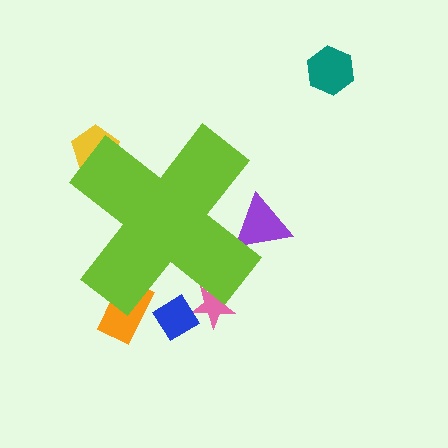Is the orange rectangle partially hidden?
Yes, the orange rectangle is partially hidden behind the lime cross.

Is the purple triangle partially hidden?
Yes, the purple triangle is partially hidden behind the lime cross.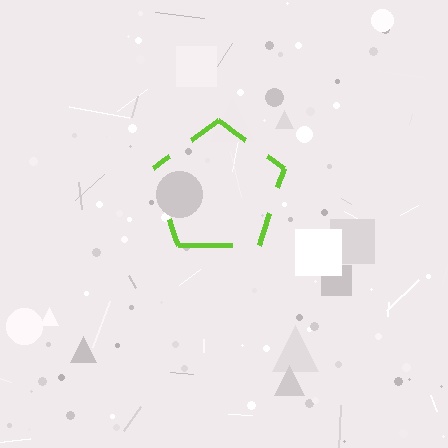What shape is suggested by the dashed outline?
The dashed outline suggests a pentagon.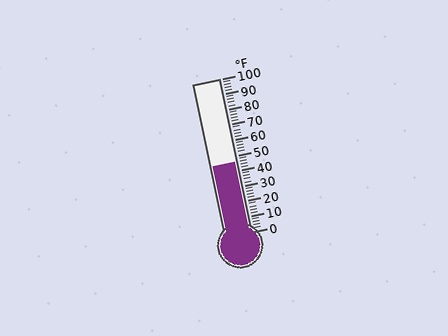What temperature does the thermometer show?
The thermometer shows approximately 46°F.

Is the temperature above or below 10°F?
The temperature is above 10°F.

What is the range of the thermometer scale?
The thermometer scale ranges from 0°F to 100°F.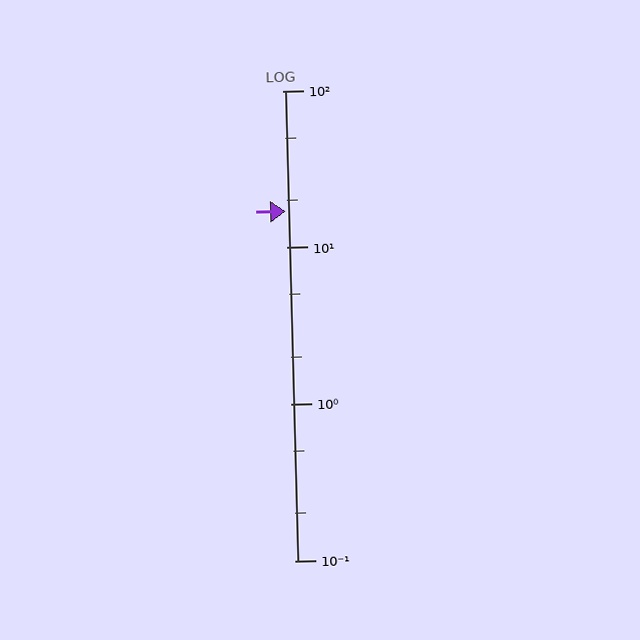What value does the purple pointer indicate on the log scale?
The pointer indicates approximately 17.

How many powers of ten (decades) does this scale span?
The scale spans 3 decades, from 0.1 to 100.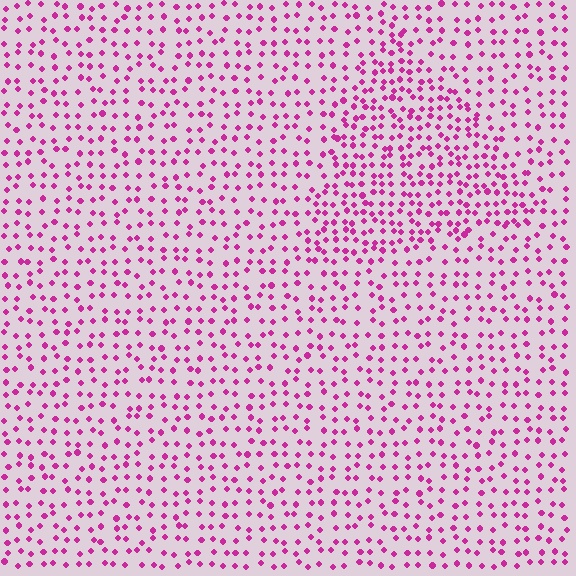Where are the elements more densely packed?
The elements are more densely packed inside the triangle boundary.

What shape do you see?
I see a triangle.